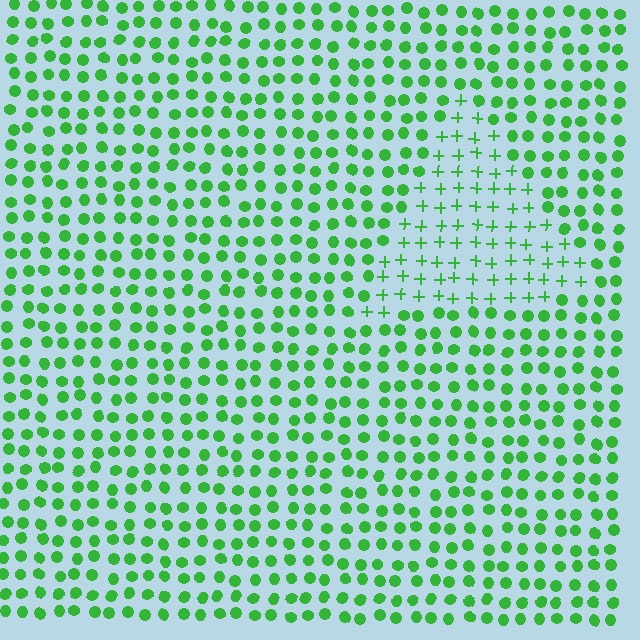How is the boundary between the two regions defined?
The boundary is defined by a change in element shape: plus signs inside vs. circles outside. All elements share the same color and spacing.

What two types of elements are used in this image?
The image uses plus signs inside the triangle region and circles outside it.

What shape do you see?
I see a triangle.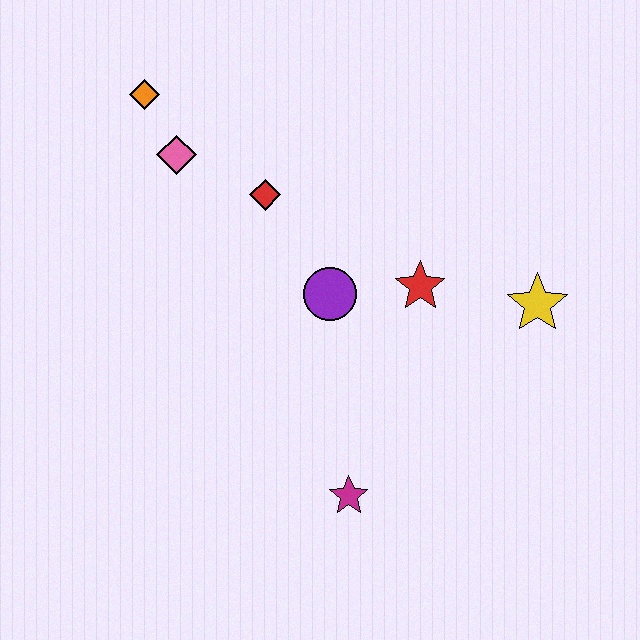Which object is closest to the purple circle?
The red star is closest to the purple circle.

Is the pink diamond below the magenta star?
No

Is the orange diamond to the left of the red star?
Yes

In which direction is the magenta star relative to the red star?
The magenta star is below the red star.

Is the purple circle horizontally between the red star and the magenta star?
No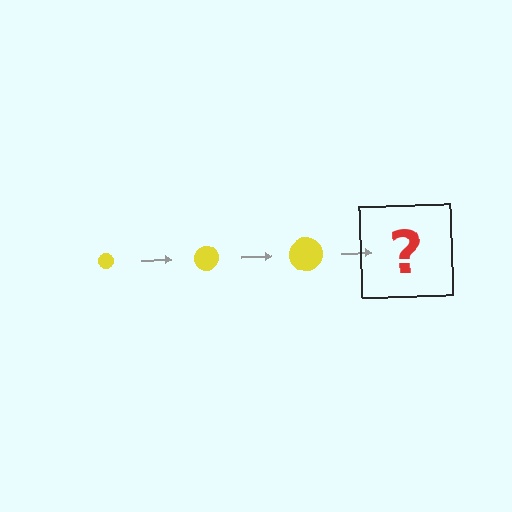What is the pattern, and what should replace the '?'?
The pattern is that the circle gets progressively larger each step. The '?' should be a yellow circle, larger than the previous one.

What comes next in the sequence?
The next element should be a yellow circle, larger than the previous one.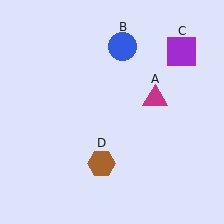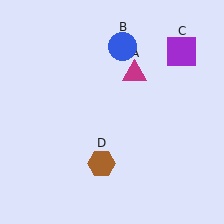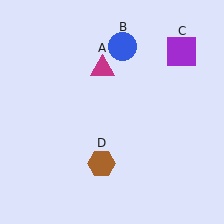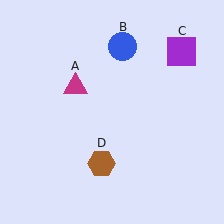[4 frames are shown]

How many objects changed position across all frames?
1 object changed position: magenta triangle (object A).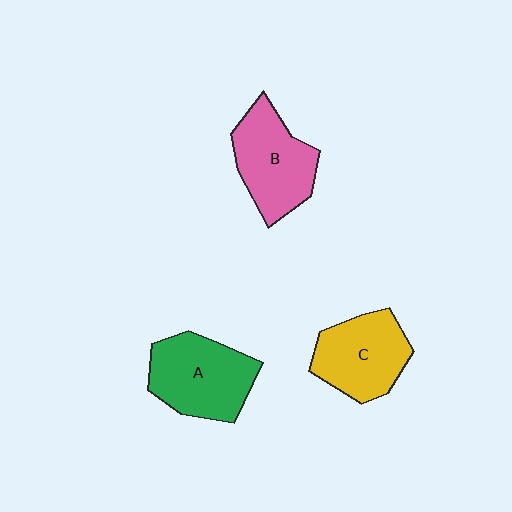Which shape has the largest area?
Shape A (green).